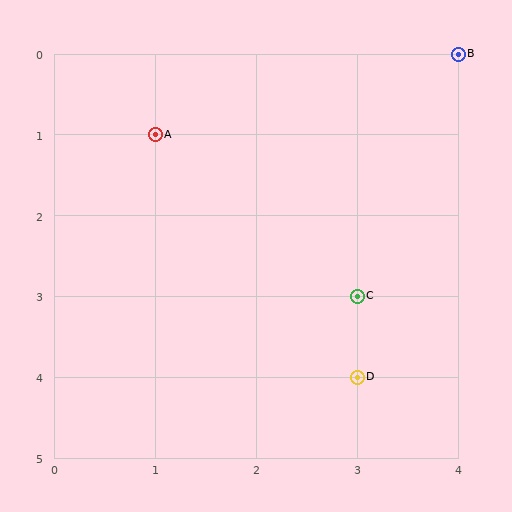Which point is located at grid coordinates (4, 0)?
Point B is at (4, 0).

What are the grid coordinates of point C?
Point C is at grid coordinates (3, 3).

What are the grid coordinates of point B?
Point B is at grid coordinates (4, 0).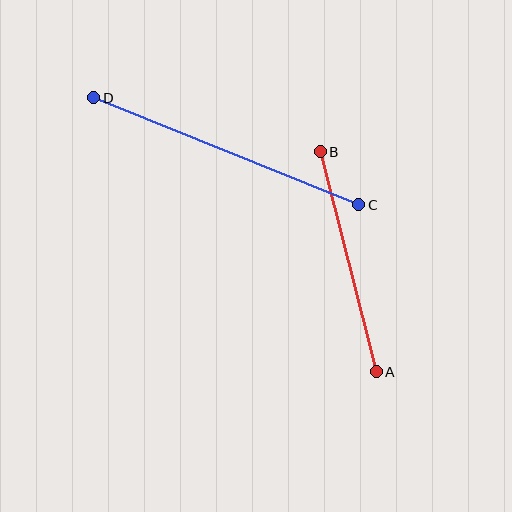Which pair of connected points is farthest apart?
Points C and D are farthest apart.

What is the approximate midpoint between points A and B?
The midpoint is at approximately (348, 262) pixels.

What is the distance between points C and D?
The distance is approximately 286 pixels.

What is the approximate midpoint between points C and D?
The midpoint is at approximately (226, 151) pixels.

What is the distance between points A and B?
The distance is approximately 227 pixels.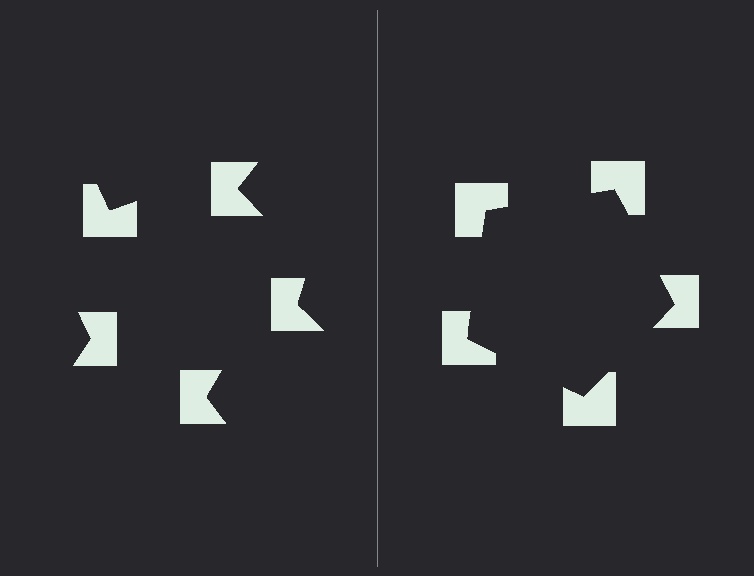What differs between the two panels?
The notched squares are positioned identically on both sides; only the wedge orientations differ. On the right they align to a pentagon; on the left they are misaligned.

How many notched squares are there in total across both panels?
10 — 5 on each side.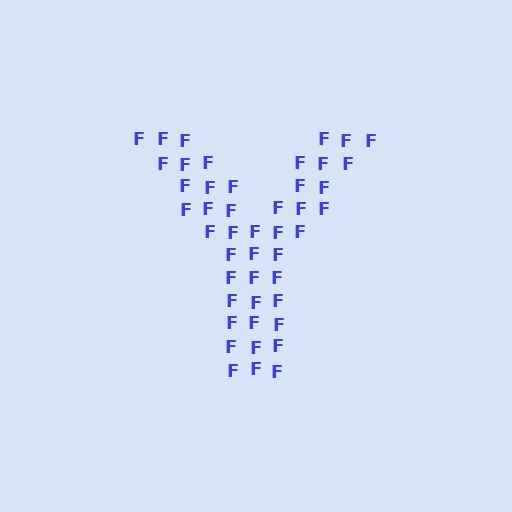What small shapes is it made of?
It is made of small letter F's.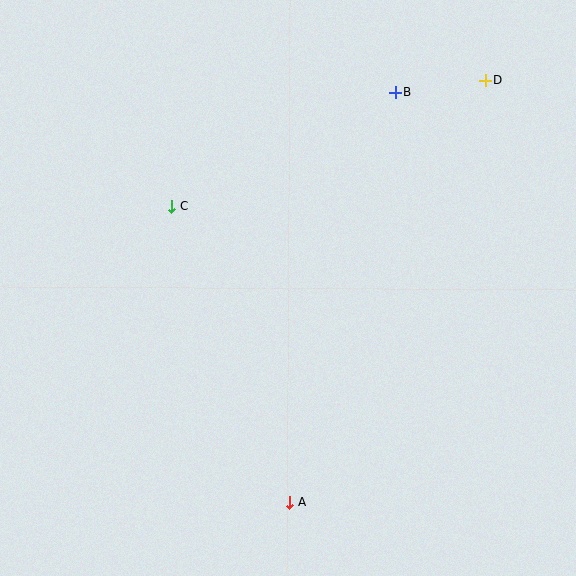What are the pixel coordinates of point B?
Point B is at (396, 92).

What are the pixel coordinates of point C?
Point C is at (172, 207).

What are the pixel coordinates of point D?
Point D is at (485, 80).